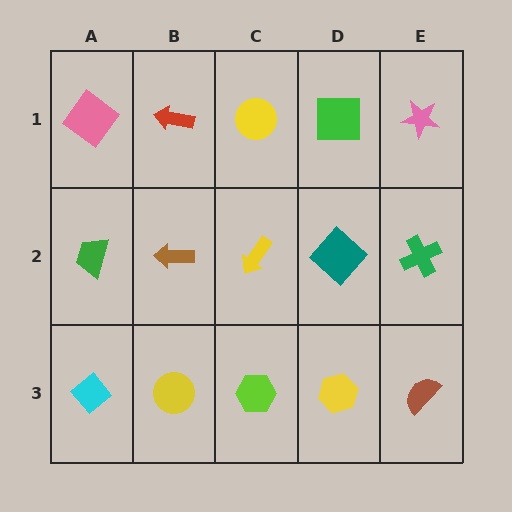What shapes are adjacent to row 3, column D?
A teal diamond (row 2, column D), a lime hexagon (row 3, column C), a brown semicircle (row 3, column E).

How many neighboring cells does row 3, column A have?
2.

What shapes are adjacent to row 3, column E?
A green cross (row 2, column E), a yellow hexagon (row 3, column D).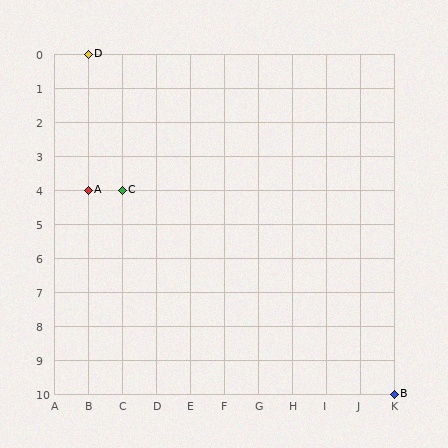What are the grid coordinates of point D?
Point D is at grid coordinates (B, 0).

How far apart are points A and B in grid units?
Points A and B are 9 columns and 6 rows apart (about 10.8 grid units diagonally).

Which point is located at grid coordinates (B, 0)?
Point D is at (B, 0).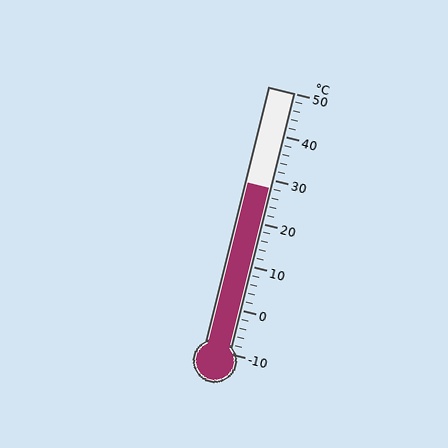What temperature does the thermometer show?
The thermometer shows approximately 28°C.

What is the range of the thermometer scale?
The thermometer scale ranges from -10°C to 50°C.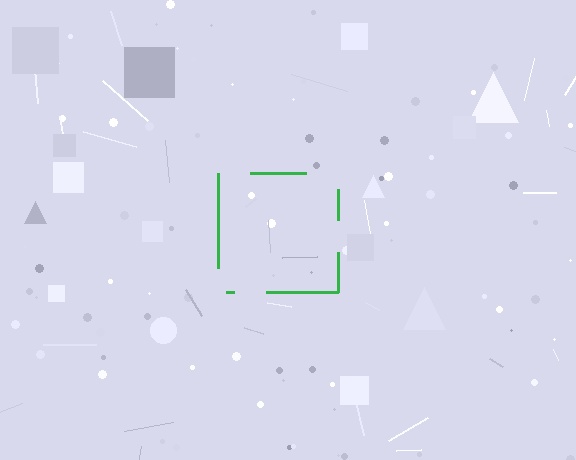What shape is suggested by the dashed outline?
The dashed outline suggests a square.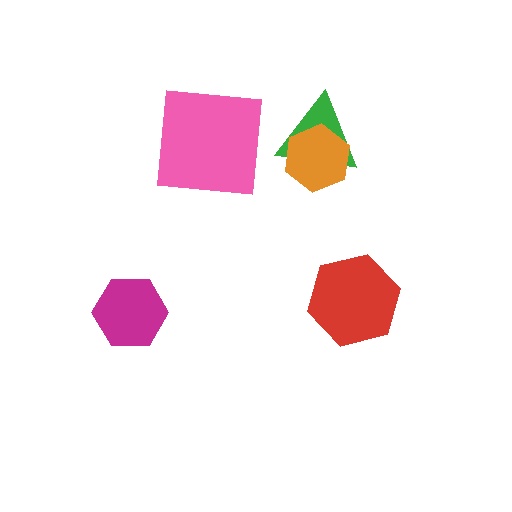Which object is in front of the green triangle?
The orange hexagon is in front of the green triangle.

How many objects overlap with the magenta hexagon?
0 objects overlap with the magenta hexagon.